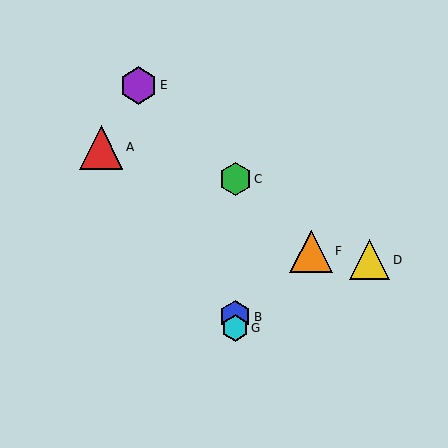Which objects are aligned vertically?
Objects B, C, G are aligned vertically.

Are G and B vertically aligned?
Yes, both are at x≈235.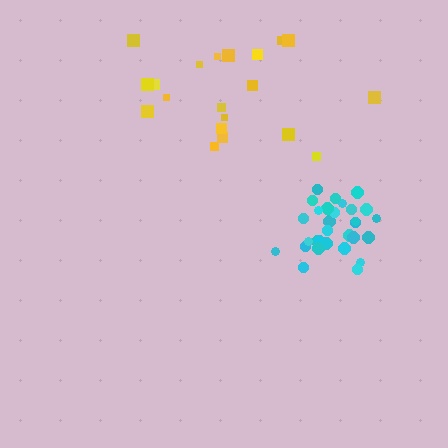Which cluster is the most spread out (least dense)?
Yellow.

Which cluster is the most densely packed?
Cyan.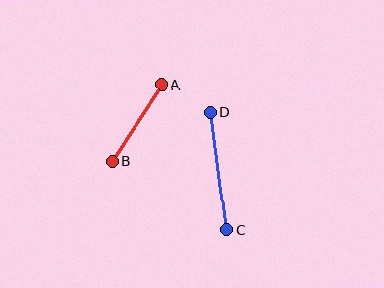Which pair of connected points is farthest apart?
Points C and D are farthest apart.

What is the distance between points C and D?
The distance is approximately 118 pixels.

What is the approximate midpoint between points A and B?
The midpoint is at approximately (137, 123) pixels.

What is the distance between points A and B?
The distance is approximately 91 pixels.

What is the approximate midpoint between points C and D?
The midpoint is at approximately (218, 171) pixels.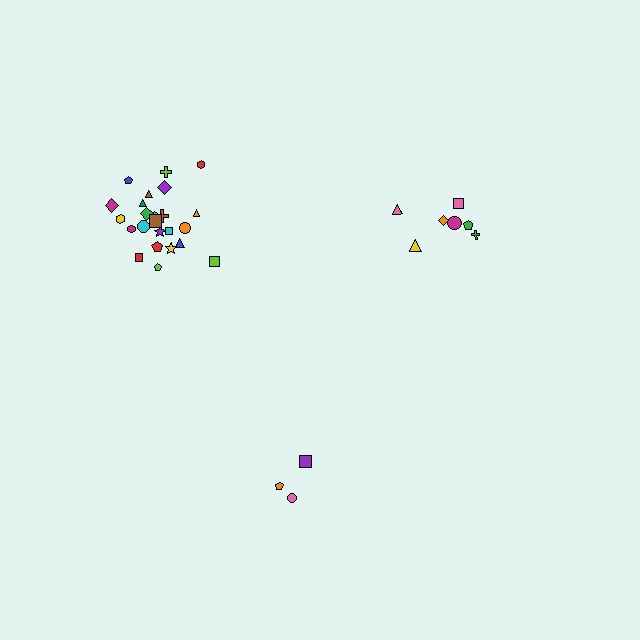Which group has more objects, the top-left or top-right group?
The top-left group.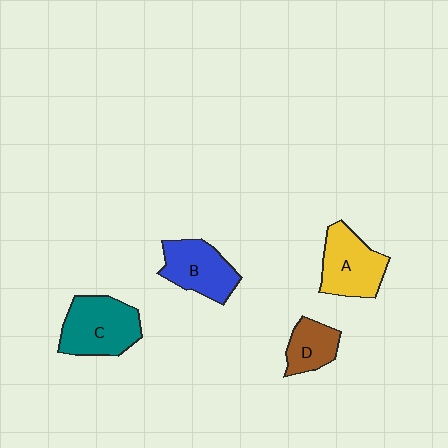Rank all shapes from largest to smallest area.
From largest to smallest: C (teal), A (yellow), B (blue), D (brown).